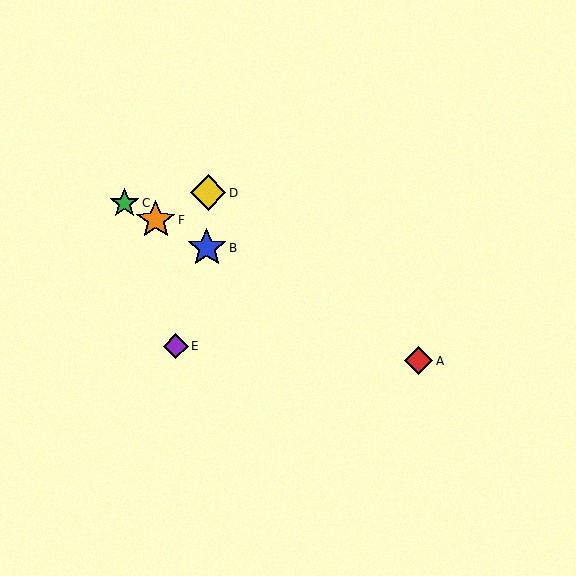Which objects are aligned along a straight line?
Objects A, B, C, F are aligned along a straight line.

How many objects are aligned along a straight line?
4 objects (A, B, C, F) are aligned along a straight line.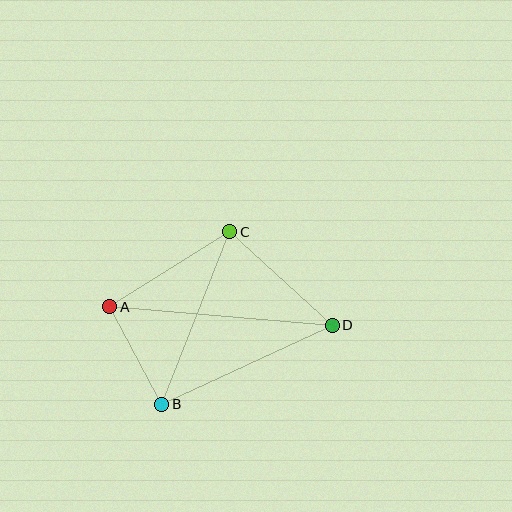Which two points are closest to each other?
Points A and B are closest to each other.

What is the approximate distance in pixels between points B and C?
The distance between B and C is approximately 186 pixels.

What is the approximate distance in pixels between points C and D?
The distance between C and D is approximately 139 pixels.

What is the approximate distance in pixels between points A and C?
The distance between A and C is approximately 142 pixels.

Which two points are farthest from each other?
Points A and D are farthest from each other.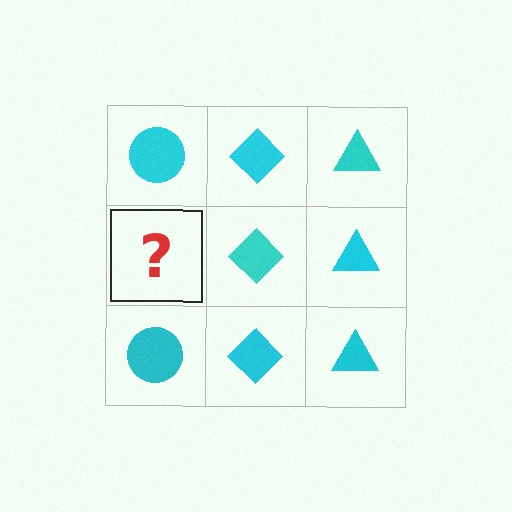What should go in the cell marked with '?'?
The missing cell should contain a cyan circle.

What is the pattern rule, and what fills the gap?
The rule is that each column has a consistent shape. The gap should be filled with a cyan circle.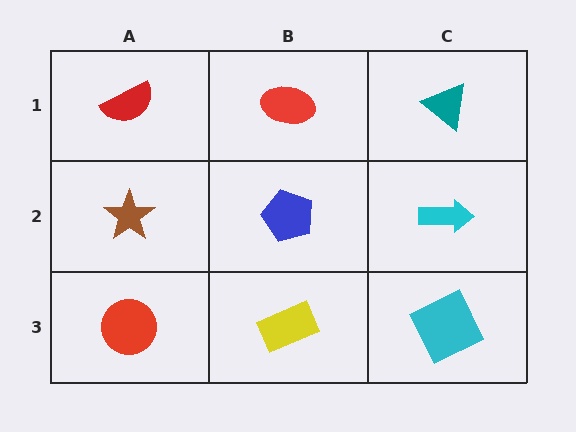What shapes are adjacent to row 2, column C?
A teal triangle (row 1, column C), a cyan square (row 3, column C), a blue pentagon (row 2, column B).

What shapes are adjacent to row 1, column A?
A brown star (row 2, column A), a red ellipse (row 1, column B).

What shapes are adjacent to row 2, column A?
A red semicircle (row 1, column A), a red circle (row 3, column A), a blue pentagon (row 2, column B).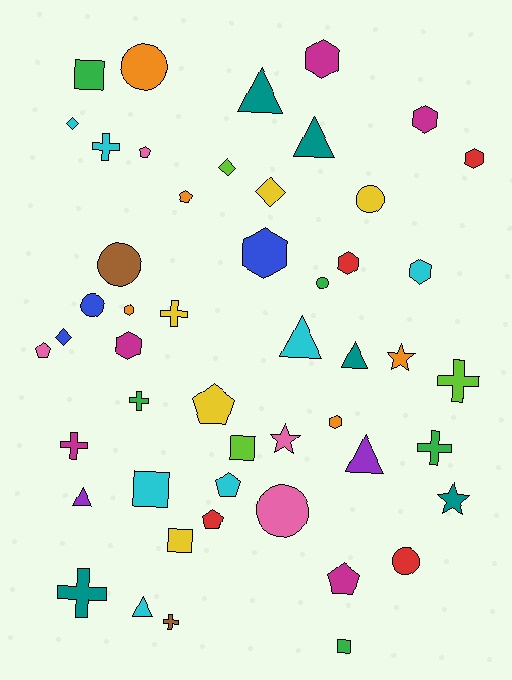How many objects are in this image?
There are 50 objects.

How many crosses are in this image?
There are 8 crosses.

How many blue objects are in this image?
There are 3 blue objects.